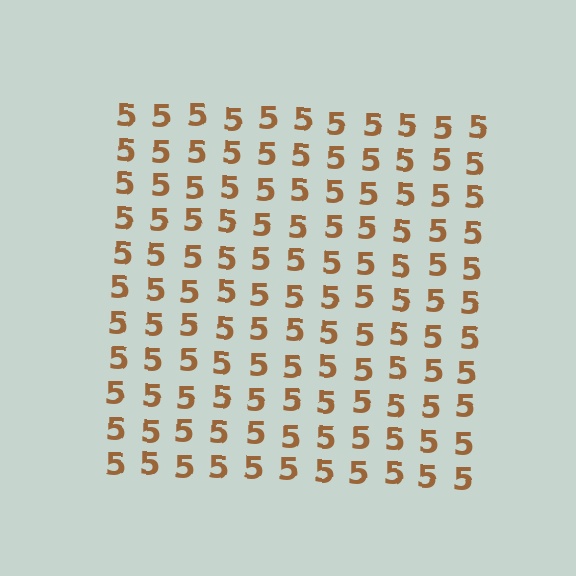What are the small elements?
The small elements are digit 5's.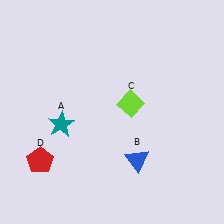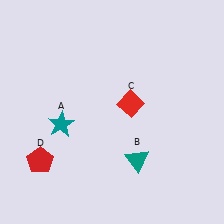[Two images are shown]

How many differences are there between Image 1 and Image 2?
There are 2 differences between the two images.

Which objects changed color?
B changed from blue to teal. C changed from lime to red.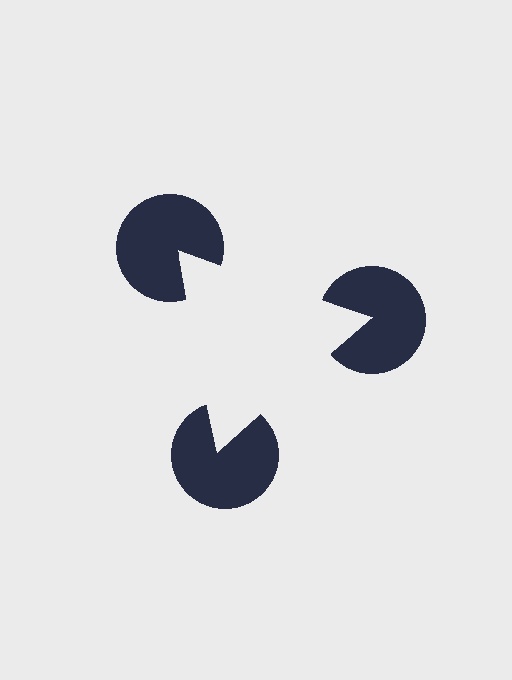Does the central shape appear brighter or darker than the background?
It typically appears slightly brighter than the background, even though no actual brightness change is drawn.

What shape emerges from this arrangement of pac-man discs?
An illusory triangle — its edges are inferred from the aligned wedge cuts in the pac-man discs, not physically drawn.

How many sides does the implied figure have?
3 sides.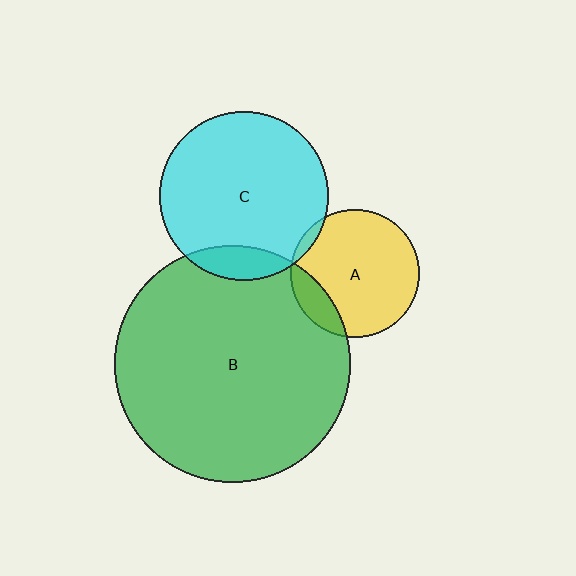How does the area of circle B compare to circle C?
Approximately 2.0 times.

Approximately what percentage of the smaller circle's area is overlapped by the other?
Approximately 15%.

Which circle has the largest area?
Circle B (green).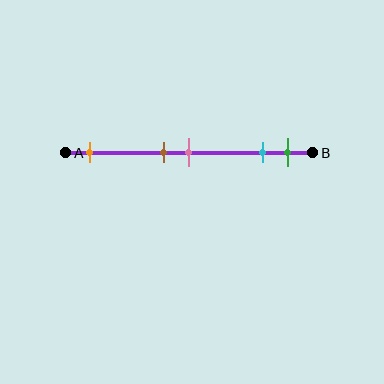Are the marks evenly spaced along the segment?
No, the marks are not evenly spaced.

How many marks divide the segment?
There are 5 marks dividing the segment.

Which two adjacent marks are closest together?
The brown and pink marks are the closest adjacent pair.